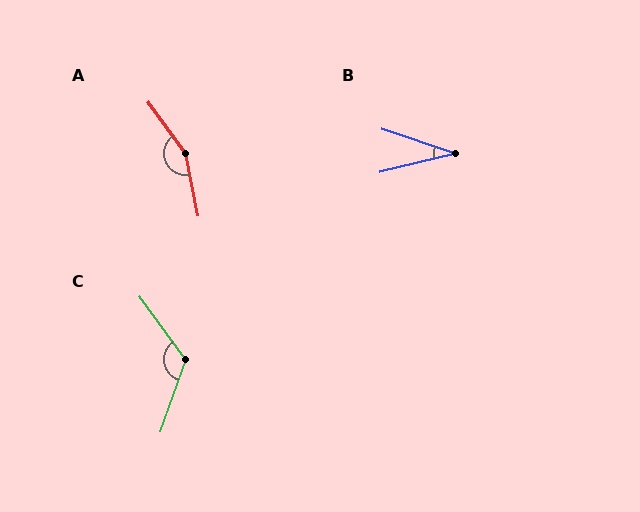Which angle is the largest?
A, at approximately 155 degrees.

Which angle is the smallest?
B, at approximately 32 degrees.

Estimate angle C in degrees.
Approximately 125 degrees.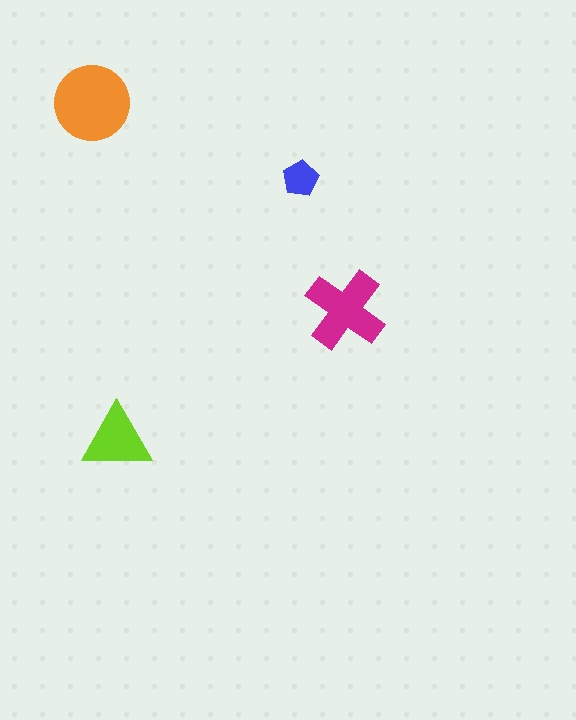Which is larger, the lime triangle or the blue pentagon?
The lime triangle.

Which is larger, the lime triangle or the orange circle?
The orange circle.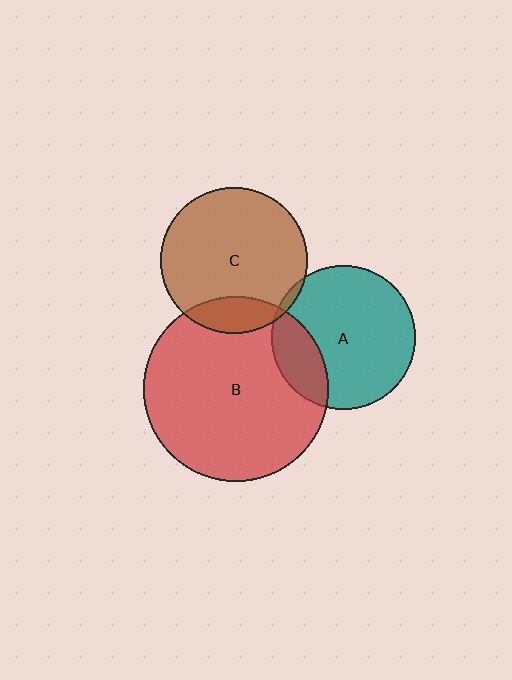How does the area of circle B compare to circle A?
Approximately 1.6 times.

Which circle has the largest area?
Circle B (red).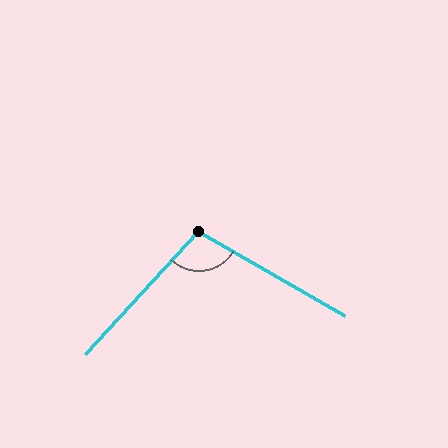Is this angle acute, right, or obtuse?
It is obtuse.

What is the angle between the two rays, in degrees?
Approximately 102 degrees.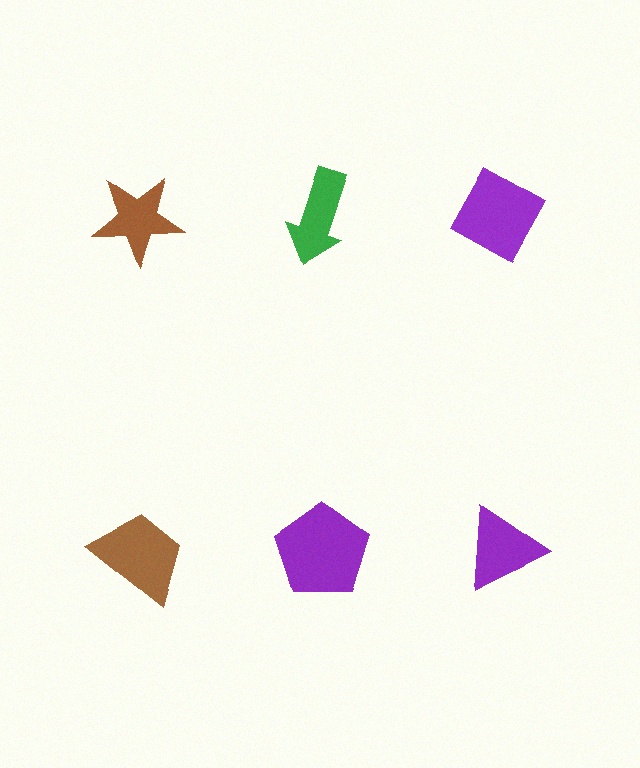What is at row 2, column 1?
A brown trapezoid.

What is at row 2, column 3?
A purple triangle.